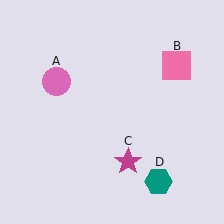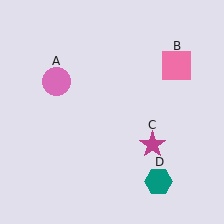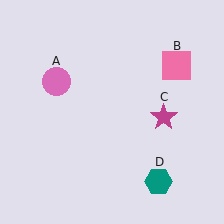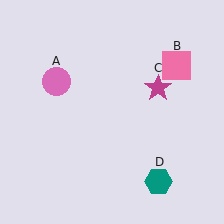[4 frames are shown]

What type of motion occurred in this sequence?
The magenta star (object C) rotated counterclockwise around the center of the scene.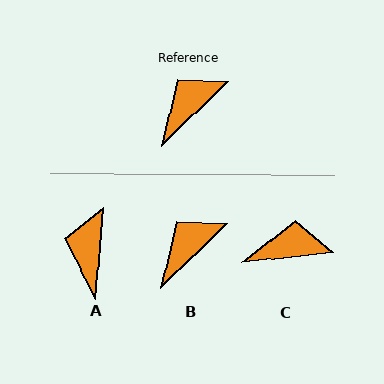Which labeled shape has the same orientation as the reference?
B.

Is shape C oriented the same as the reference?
No, it is off by about 38 degrees.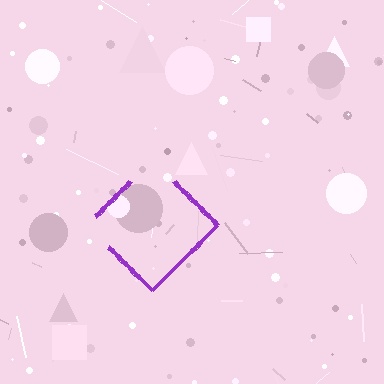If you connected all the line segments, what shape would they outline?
They would outline a diamond.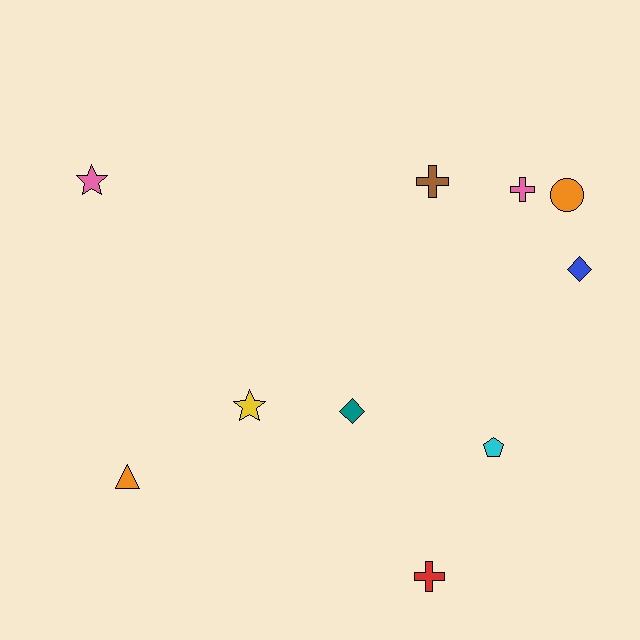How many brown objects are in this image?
There is 1 brown object.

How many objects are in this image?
There are 10 objects.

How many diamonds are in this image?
There are 2 diamonds.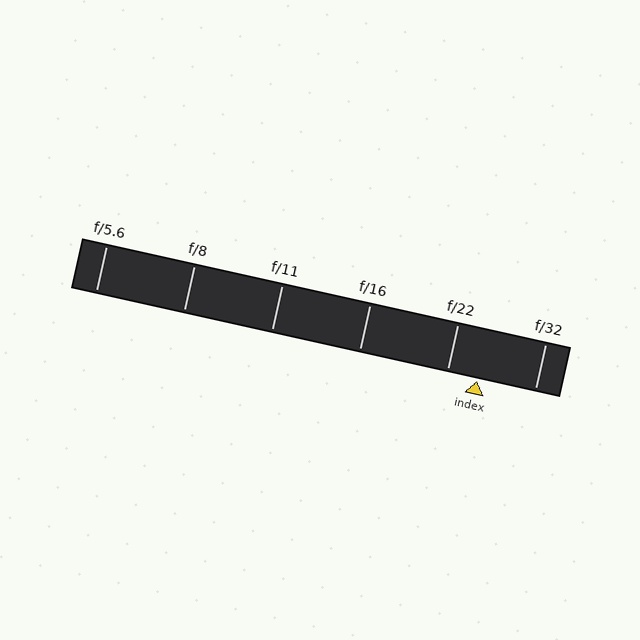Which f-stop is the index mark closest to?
The index mark is closest to f/22.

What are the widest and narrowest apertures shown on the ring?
The widest aperture shown is f/5.6 and the narrowest is f/32.